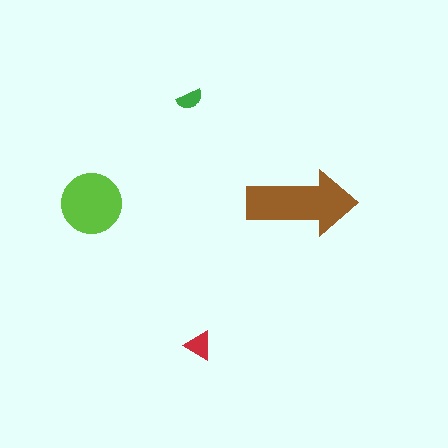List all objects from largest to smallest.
The brown arrow, the lime circle, the red triangle, the green semicircle.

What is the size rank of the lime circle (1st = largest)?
2nd.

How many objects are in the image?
There are 4 objects in the image.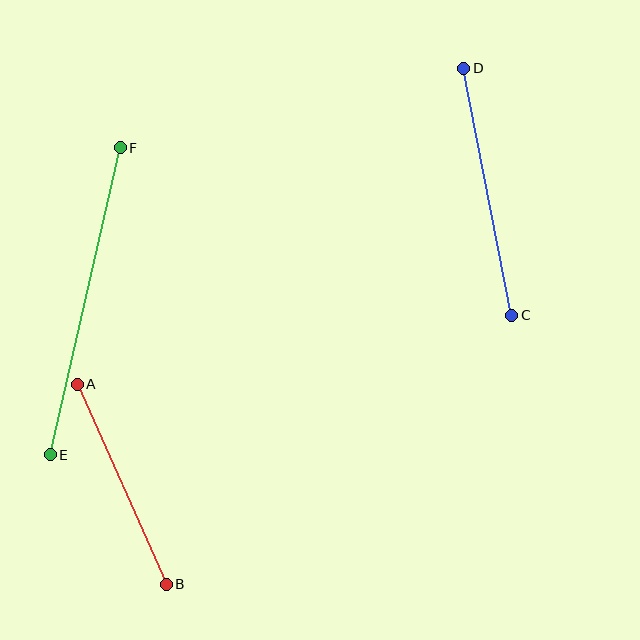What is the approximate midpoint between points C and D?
The midpoint is at approximately (488, 192) pixels.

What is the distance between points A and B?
The distance is approximately 219 pixels.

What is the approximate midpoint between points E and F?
The midpoint is at approximately (85, 301) pixels.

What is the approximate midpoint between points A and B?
The midpoint is at approximately (122, 484) pixels.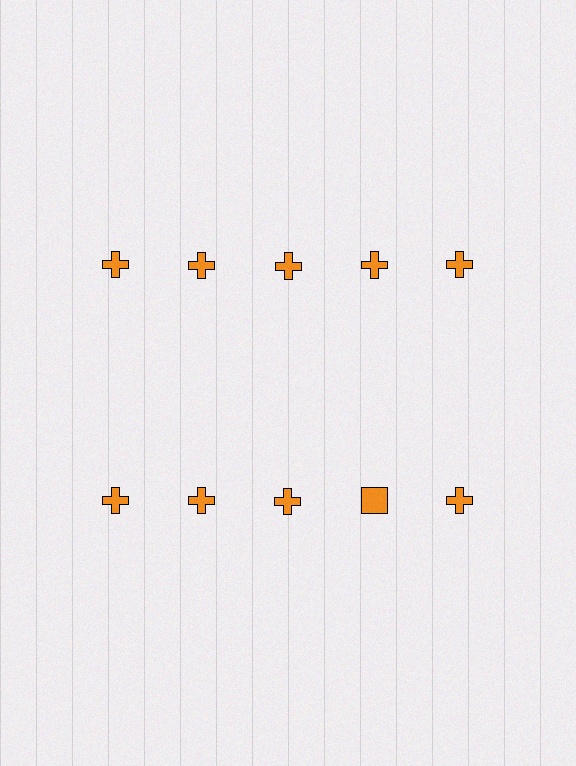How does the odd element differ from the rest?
It has a different shape: square instead of cross.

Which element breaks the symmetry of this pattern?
The orange square in the second row, second from right column breaks the symmetry. All other shapes are orange crosses.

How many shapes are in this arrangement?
There are 10 shapes arranged in a grid pattern.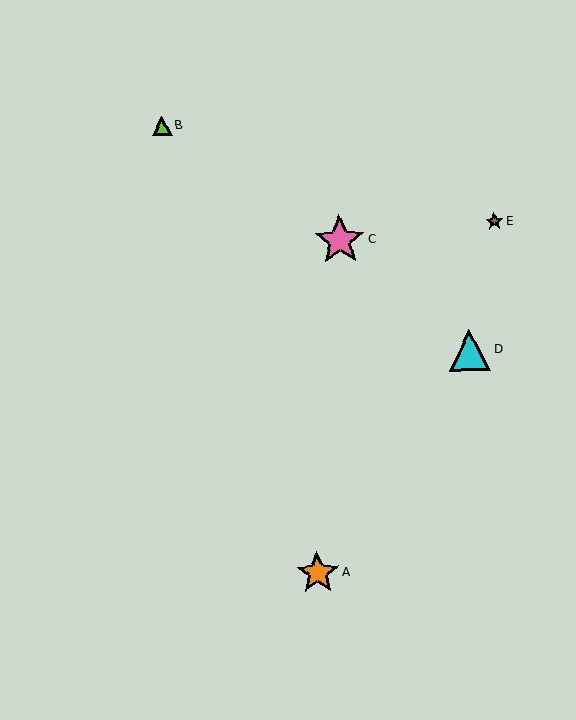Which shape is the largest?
The pink star (labeled C) is the largest.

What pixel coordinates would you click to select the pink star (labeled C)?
Click at (340, 240) to select the pink star C.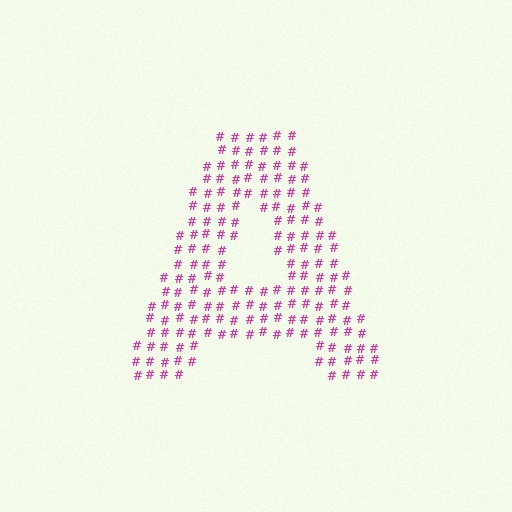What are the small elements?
The small elements are hash symbols.